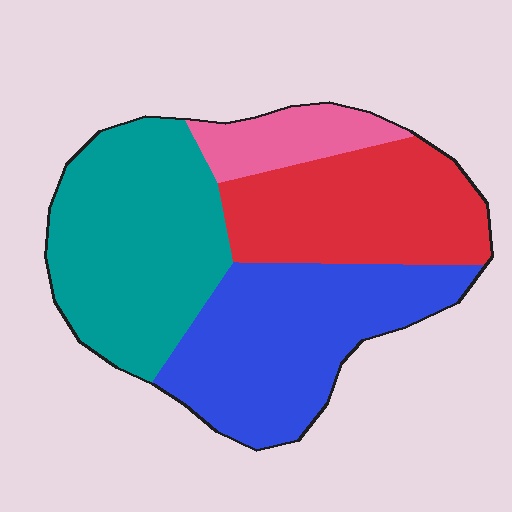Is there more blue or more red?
Blue.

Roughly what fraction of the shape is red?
Red covers around 25% of the shape.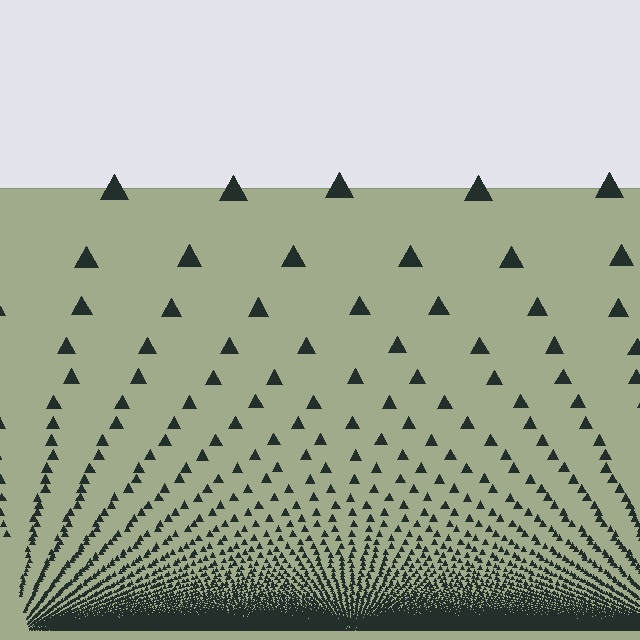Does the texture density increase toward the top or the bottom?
Density increases toward the bottom.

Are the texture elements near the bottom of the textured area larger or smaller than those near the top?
Smaller. The gradient is inverted — elements near the bottom are smaller and denser.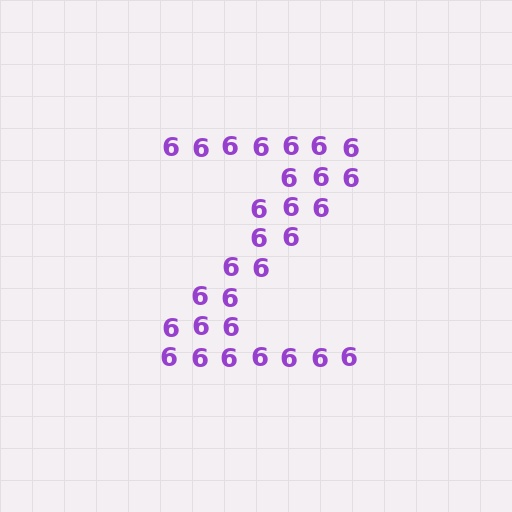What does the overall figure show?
The overall figure shows the letter Z.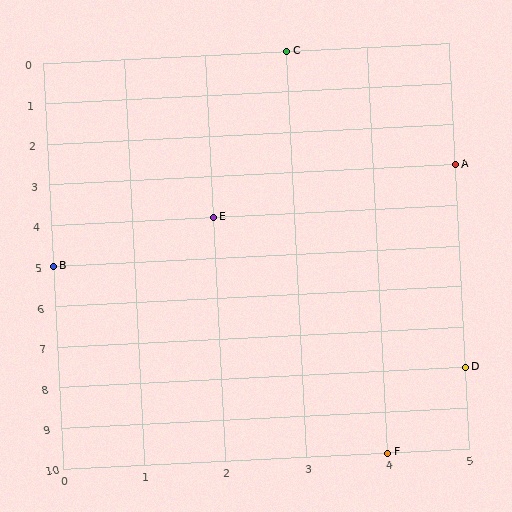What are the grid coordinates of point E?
Point E is at grid coordinates (2, 4).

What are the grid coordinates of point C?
Point C is at grid coordinates (3, 0).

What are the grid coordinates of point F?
Point F is at grid coordinates (4, 10).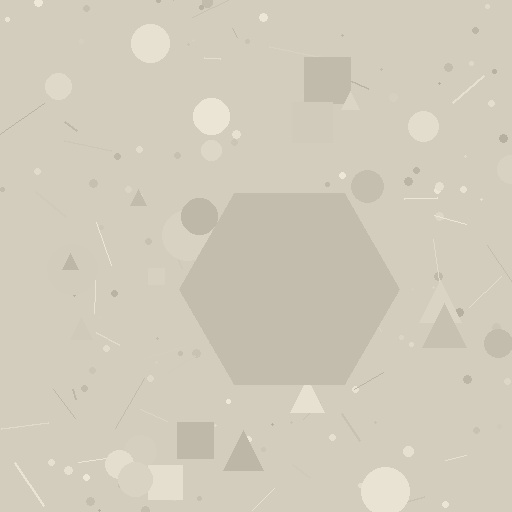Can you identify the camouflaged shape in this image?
The camouflaged shape is a hexagon.